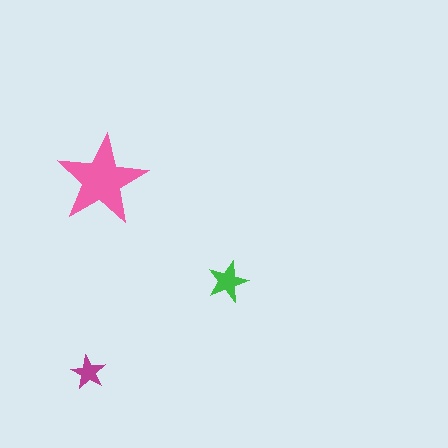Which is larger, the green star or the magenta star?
The green one.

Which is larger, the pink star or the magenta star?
The pink one.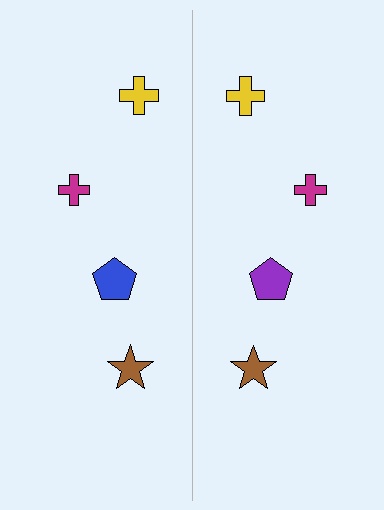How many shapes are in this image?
There are 8 shapes in this image.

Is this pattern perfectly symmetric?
No, the pattern is not perfectly symmetric. The purple pentagon on the right side breaks the symmetry — its mirror counterpart is blue.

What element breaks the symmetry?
The purple pentagon on the right side breaks the symmetry — its mirror counterpart is blue.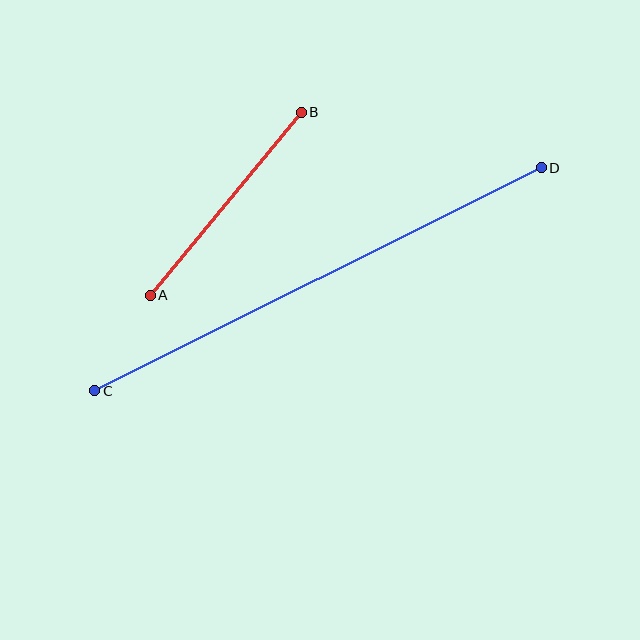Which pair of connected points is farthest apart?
Points C and D are farthest apart.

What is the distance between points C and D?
The distance is approximately 499 pixels.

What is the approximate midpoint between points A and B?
The midpoint is at approximately (226, 204) pixels.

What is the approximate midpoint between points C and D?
The midpoint is at approximately (318, 279) pixels.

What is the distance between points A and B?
The distance is approximately 237 pixels.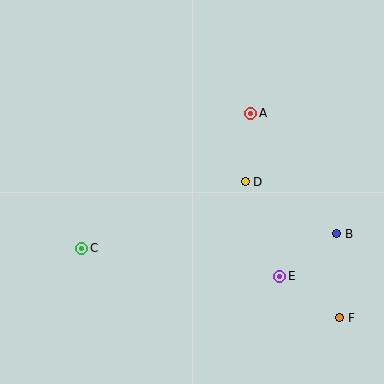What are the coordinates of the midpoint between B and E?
The midpoint between B and E is at (308, 255).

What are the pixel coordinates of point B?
Point B is at (337, 234).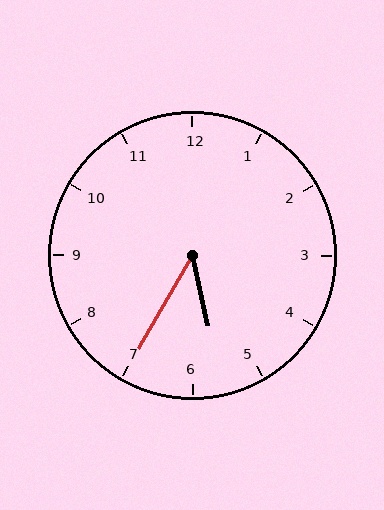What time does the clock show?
5:35.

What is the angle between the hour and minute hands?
Approximately 42 degrees.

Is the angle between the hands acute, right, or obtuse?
It is acute.